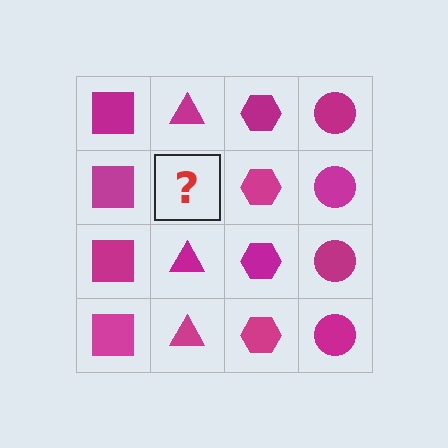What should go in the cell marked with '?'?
The missing cell should contain a magenta triangle.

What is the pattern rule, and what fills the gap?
The rule is that each column has a consistent shape. The gap should be filled with a magenta triangle.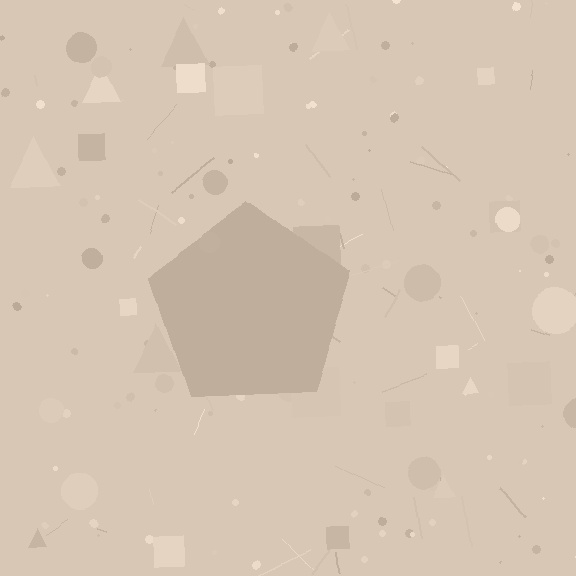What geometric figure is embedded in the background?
A pentagon is embedded in the background.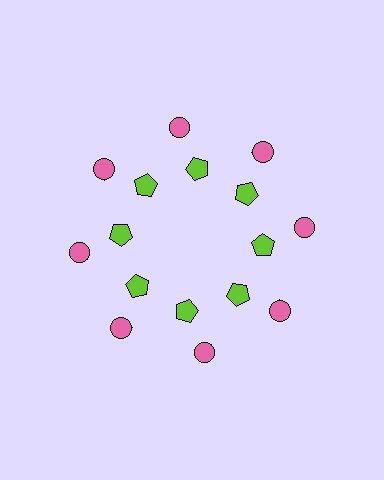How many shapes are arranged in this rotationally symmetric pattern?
There are 24 shapes, arranged in 8 groups of 3.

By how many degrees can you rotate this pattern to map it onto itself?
The pattern maps onto itself every 45 degrees of rotation.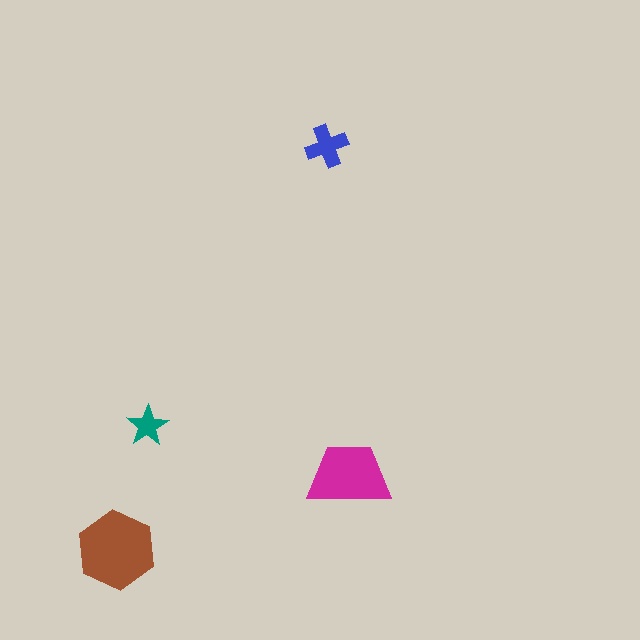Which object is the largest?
The brown hexagon.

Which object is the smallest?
The teal star.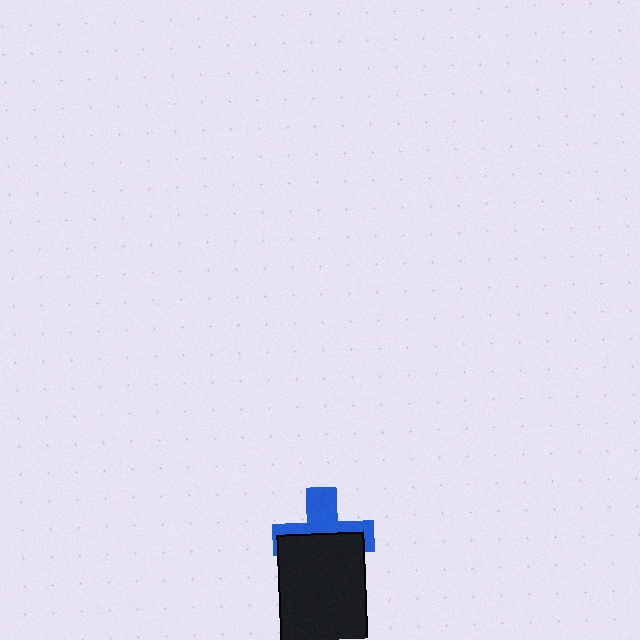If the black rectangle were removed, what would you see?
You would see the complete blue cross.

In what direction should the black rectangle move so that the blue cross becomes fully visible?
The black rectangle should move down. That is the shortest direction to clear the overlap and leave the blue cross fully visible.